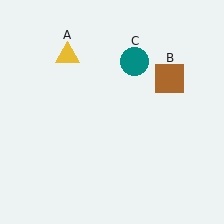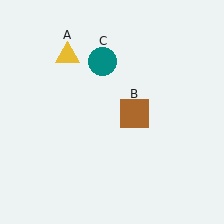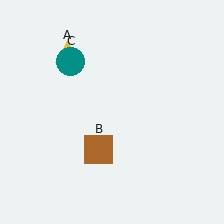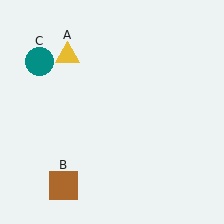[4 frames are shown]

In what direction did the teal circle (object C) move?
The teal circle (object C) moved left.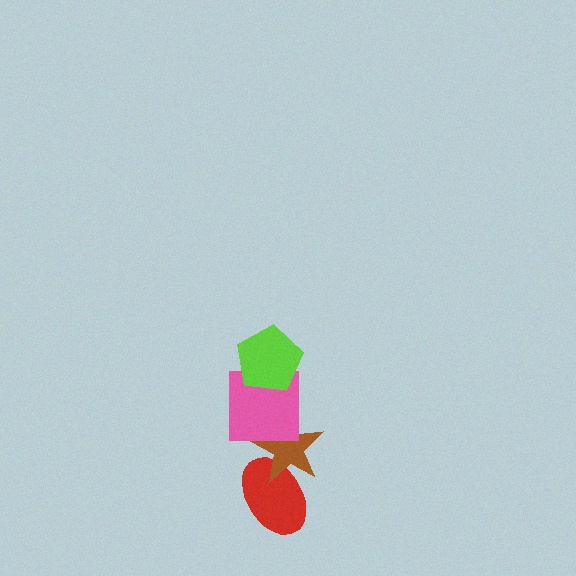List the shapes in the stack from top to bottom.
From top to bottom: the lime pentagon, the pink square, the brown star, the red ellipse.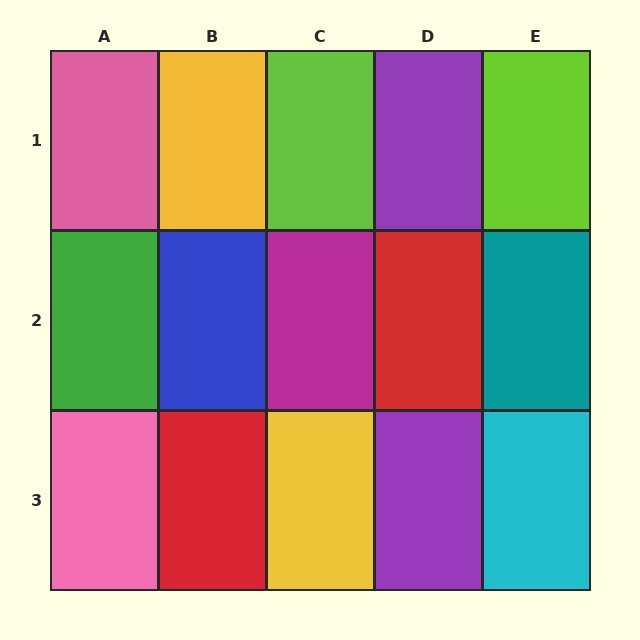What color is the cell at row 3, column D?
Purple.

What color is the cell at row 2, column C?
Magenta.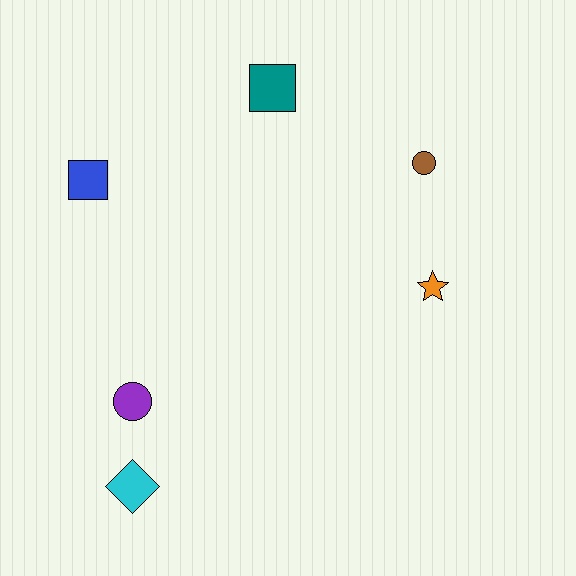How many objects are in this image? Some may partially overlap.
There are 6 objects.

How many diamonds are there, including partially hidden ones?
There is 1 diamond.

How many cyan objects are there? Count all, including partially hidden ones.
There is 1 cyan object.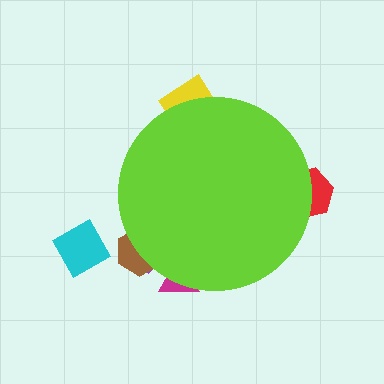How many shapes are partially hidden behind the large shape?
5 shapes are partially hidden.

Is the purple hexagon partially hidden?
Yes, the purple hexagon is partially hidden behind the lime circle.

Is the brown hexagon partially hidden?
Yes, the brown hexagon is partially hidden behind the lime circle.